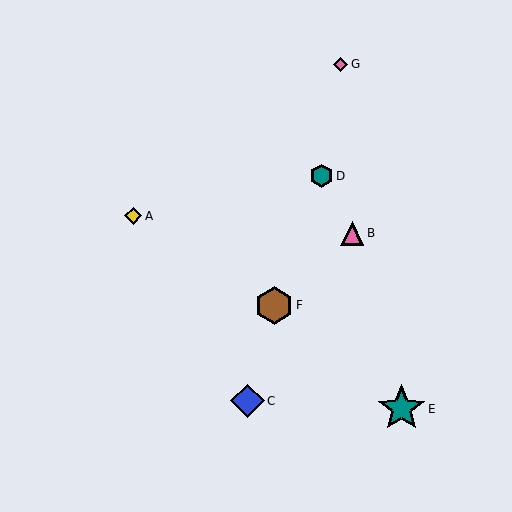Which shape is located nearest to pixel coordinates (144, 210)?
The yellow diamond (labeled A) at (133, 216) is nearest to that location.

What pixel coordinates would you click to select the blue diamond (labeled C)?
Click at (248, 401) to select the blue diamond C.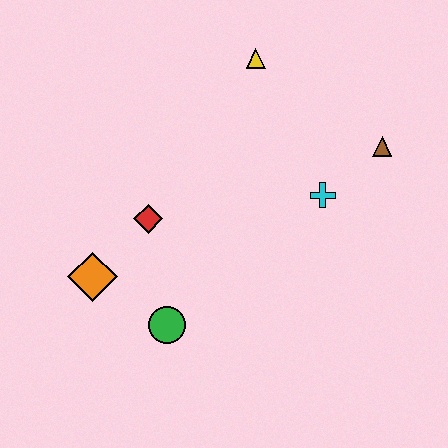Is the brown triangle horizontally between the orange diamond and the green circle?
No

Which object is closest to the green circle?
The orange diamond is closest to the green circle.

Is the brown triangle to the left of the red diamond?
No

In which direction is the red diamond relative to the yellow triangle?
The red diamond is below the yellow triangle.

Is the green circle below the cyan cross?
Yes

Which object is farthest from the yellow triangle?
The green circle is farthest from the yellow triangle.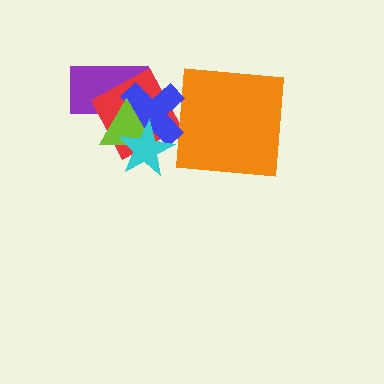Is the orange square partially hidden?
No, no other shape covers it.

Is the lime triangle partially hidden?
Yes, it is partially covered by another shape.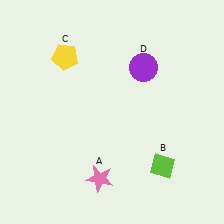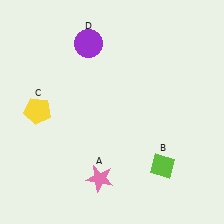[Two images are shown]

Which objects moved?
The objects that moved are: the yellow pentagon (C), the purple circle (D).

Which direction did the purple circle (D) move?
The purple circle (D) moved left.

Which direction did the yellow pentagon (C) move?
The yellow pentagon (C) moved down.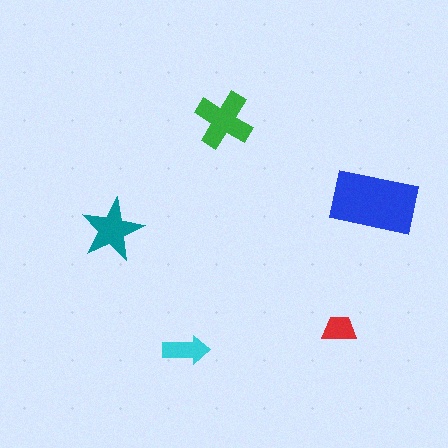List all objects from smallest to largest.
The red trapezoid, the cyan arrow, the teal star, the green cross, the blue rectangle.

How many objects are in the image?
There are 5 objects in the image.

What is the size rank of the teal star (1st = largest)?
3rd.